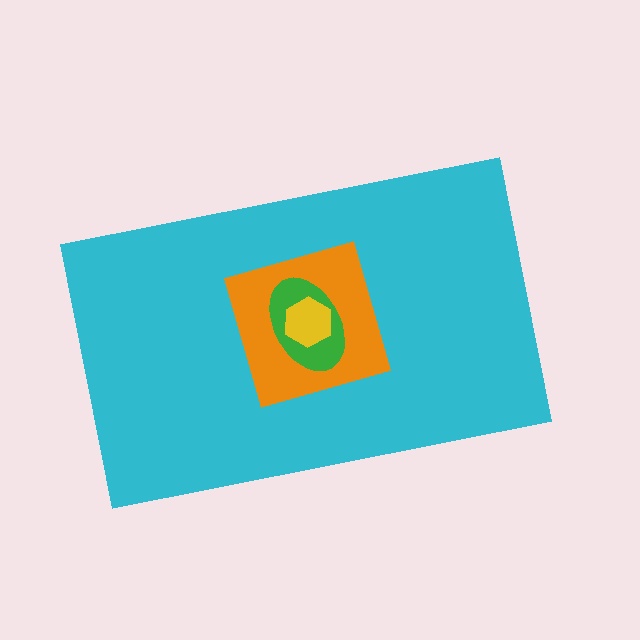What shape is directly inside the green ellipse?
The yellow hexagon.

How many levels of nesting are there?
4.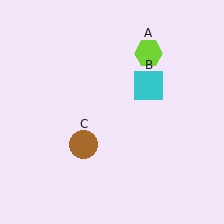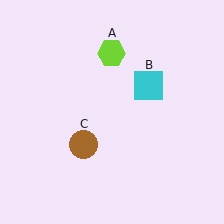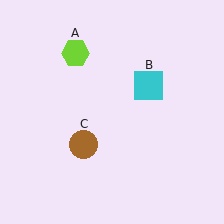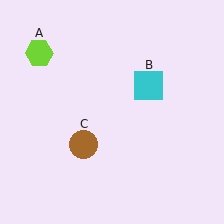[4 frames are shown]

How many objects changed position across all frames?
1 object changed position: lime hexagon (object A).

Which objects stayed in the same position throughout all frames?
Cyan square (object B) and brown circle (object C) remained stationary.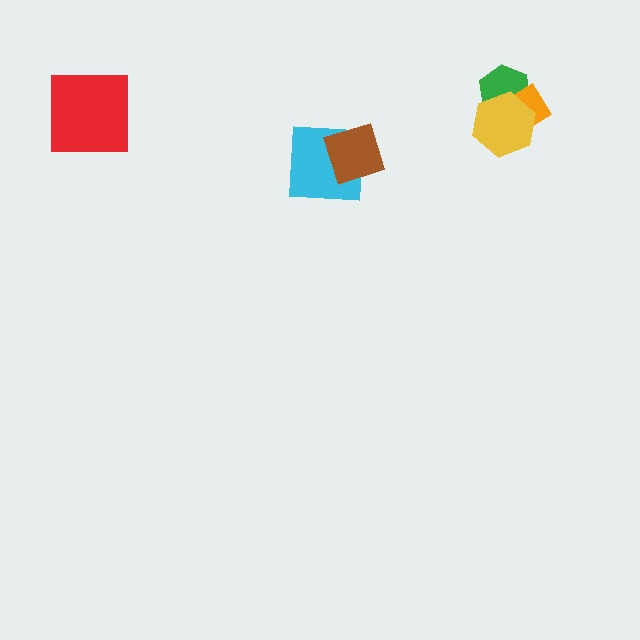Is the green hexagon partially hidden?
Yes, it is partially covered by another shape.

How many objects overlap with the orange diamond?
2 objects overlap with the orange diamond.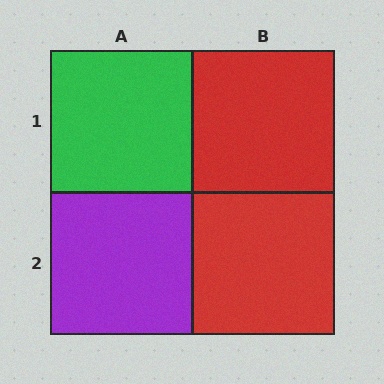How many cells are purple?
1 cell is purple.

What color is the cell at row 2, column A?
Purple.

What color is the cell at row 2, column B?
Red.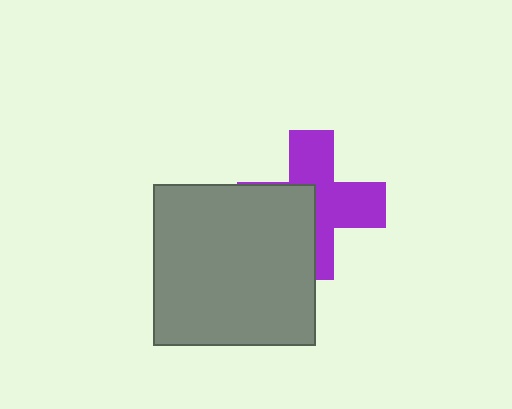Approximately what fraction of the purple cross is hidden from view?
Roughly 42% of the purple cross is hidden behind the gray square.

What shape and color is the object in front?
The object in front is a gray square.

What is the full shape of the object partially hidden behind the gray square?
The partially hidden object is a purple cross.